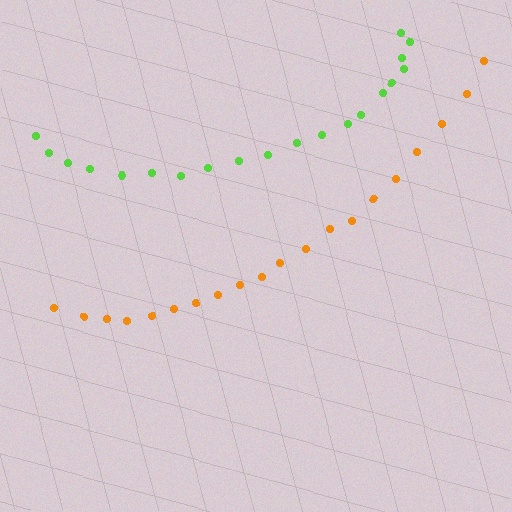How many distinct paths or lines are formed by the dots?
There are 2 distinct paths.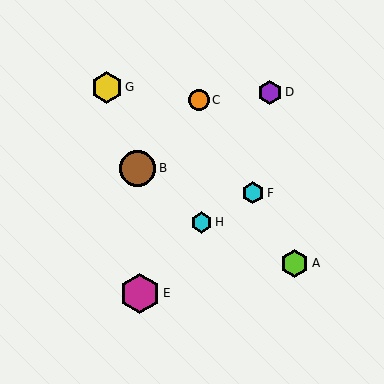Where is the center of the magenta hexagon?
The center of the magenta hexagon is at (140, 293).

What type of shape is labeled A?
Shape A is a lime hexagon.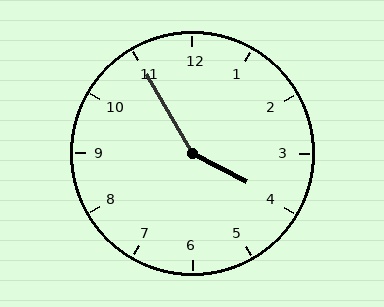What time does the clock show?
3:55.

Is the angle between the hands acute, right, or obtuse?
It is obtuse.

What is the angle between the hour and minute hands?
Approximately 148 degrees.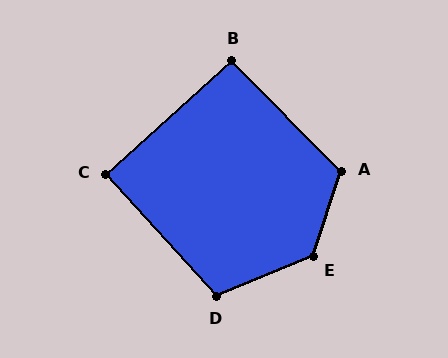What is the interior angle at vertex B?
Approximately 93 degrees (approximately right).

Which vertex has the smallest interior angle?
C, at approximately 90 degrees.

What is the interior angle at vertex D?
Approximately 109 degrees (obtuse).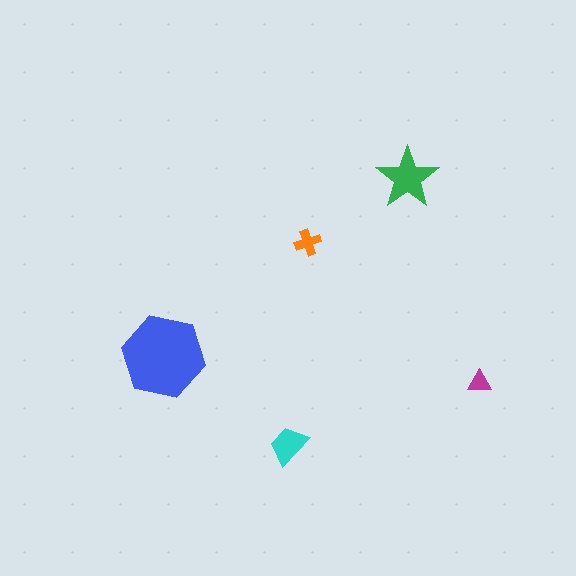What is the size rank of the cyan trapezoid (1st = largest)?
3rd.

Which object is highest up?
The green star is topmost.